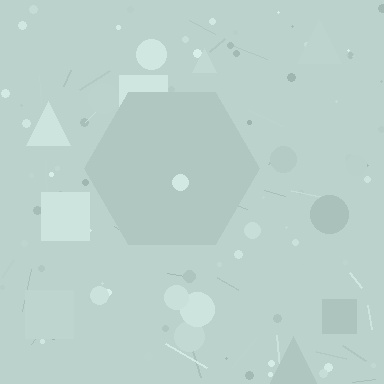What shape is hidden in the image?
A hexagon is hidden in the image.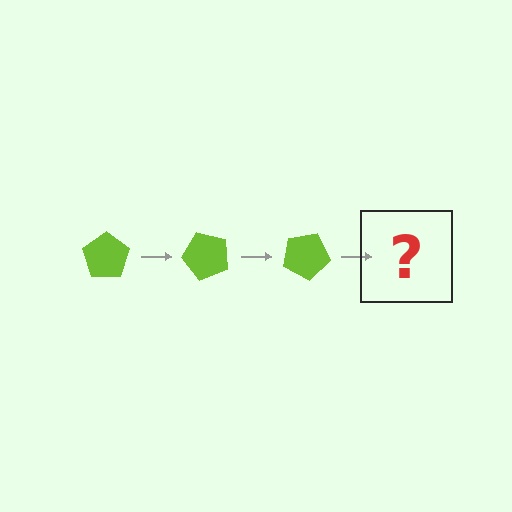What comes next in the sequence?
The next element should be a lime pentagon rotated 150 degrees.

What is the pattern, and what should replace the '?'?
The pattern is that the pentagon rotates 50 degrees each step. The '?' should be a lime pentagon rotated 150 degrees.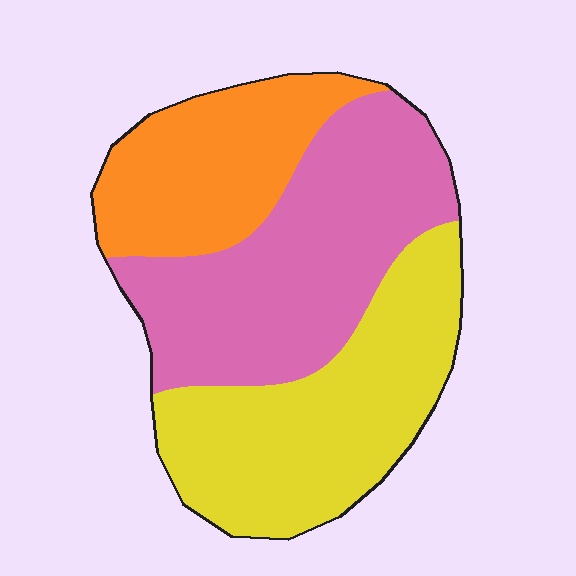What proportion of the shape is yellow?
Yellow takes up about three eighths (3/8) of the shape.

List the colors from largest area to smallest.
From largest to smallest: pink, yellow, orange.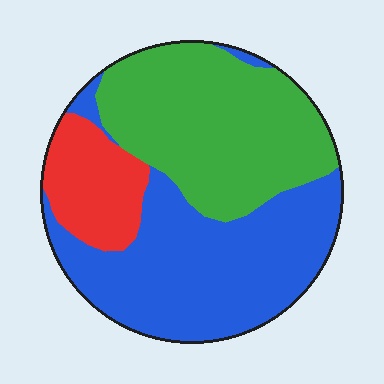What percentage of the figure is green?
Green takes up about two fifths (2/5) of the figure.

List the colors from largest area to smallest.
From largest to smallest: blue, green, red.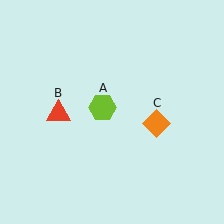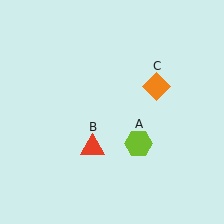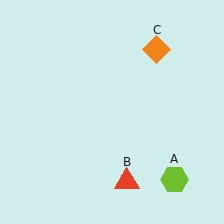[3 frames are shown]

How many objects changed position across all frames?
3 objects changed position: lime hexagon (object A), red triangle (object B), orange diamond (object C).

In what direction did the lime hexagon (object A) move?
The lime hexagon (object A) moved down and to the right.